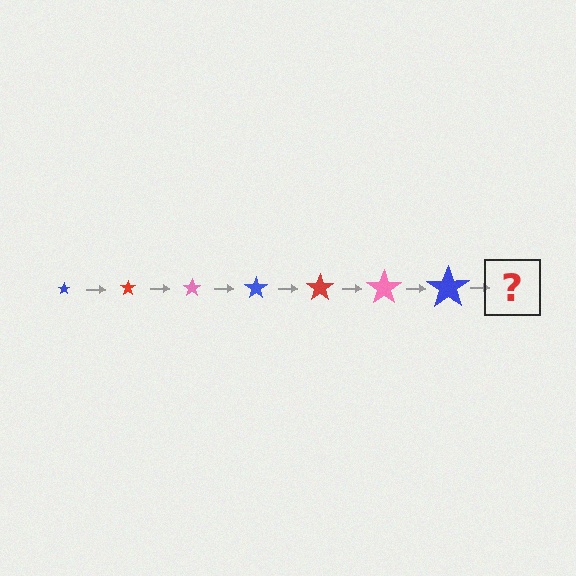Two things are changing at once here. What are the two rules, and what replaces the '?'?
The two rules are that the star grows larger each step and the color cycles through blue, red, and pink. The '?' should be a red star, larger than the previous one.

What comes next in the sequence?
The next element should be a red star, larger than the previous one.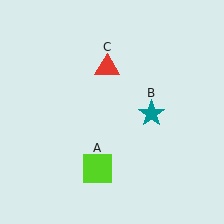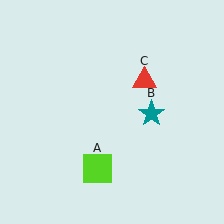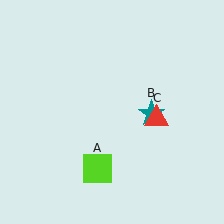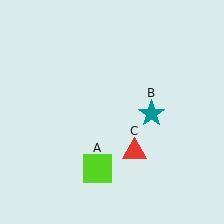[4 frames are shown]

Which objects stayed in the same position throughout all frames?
Lime square (object A) and teal star (object B) remained stationary.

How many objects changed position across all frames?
1 object changed position: red triangle (object C).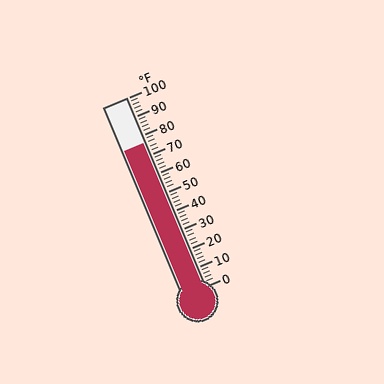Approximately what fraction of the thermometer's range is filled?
The thermometer is filled to approximately 75% of its range.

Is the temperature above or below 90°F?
The temperature is below 90°F.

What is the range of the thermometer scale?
The thermometer scale ranges from 0°F to 100°F.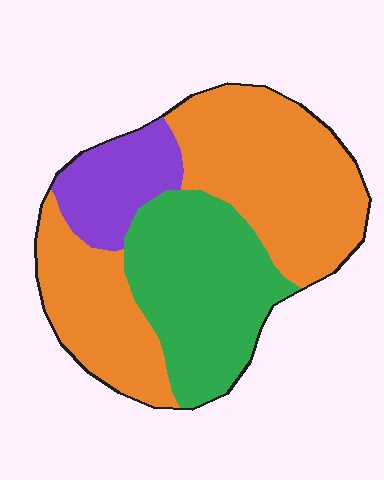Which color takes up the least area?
Purple, at roughly 15%.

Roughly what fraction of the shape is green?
Green takes up about one third (1/3) of the shape.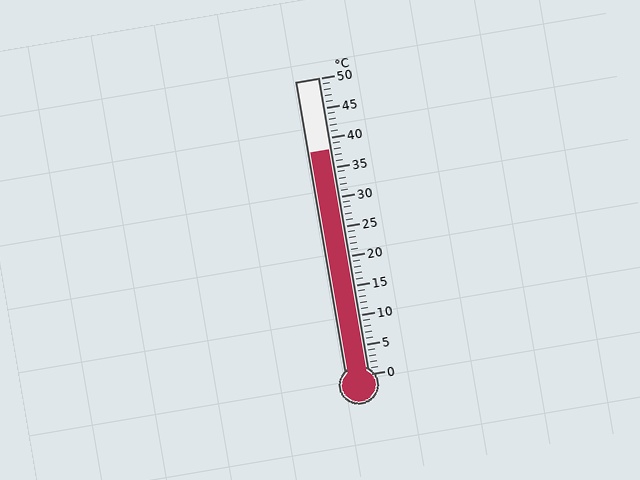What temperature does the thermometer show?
The thermometer shows approximately 38°C.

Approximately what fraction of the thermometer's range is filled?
The thermometer is filled to approximately 75% of its range.